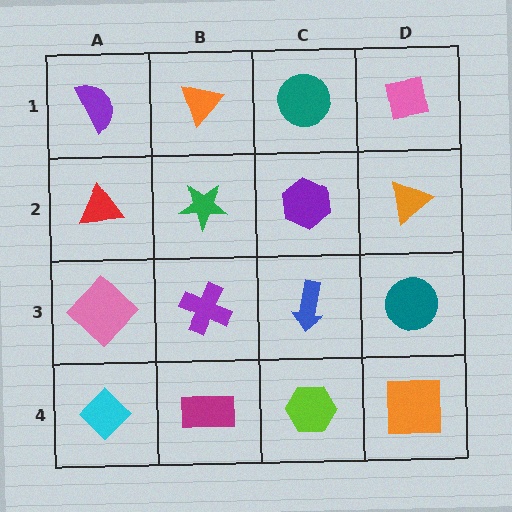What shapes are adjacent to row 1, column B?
A green star (row 2, column B), a purple semicircle (row 1, column A), a teal circle (row 1, column C).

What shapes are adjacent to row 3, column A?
A red triangle (row 2, column A), a cyan diamond (row 4, column A), a purple cross (row 3, column B).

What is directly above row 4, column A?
A pink diamond.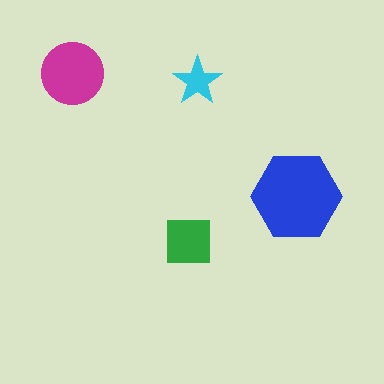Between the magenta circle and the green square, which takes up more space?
The magenta circle.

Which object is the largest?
The blue hexagon.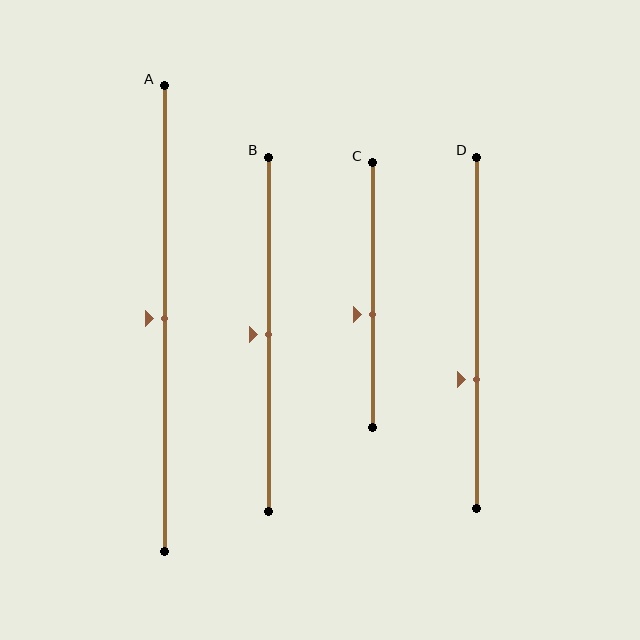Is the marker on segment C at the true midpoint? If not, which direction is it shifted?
No, the marker on segment C is shifted downward by about 7% of the segment length.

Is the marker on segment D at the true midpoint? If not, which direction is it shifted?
No, the marker on segment D is shifted downward by about 13% of the segment length.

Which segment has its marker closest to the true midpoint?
Segment A has its marker closest to the true midpoint.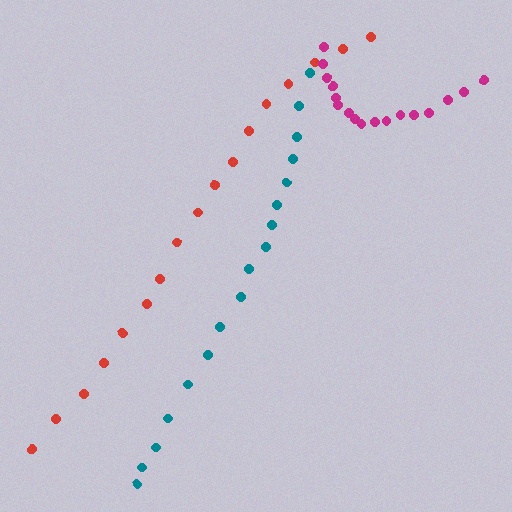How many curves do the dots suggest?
There are 3 distinct paths.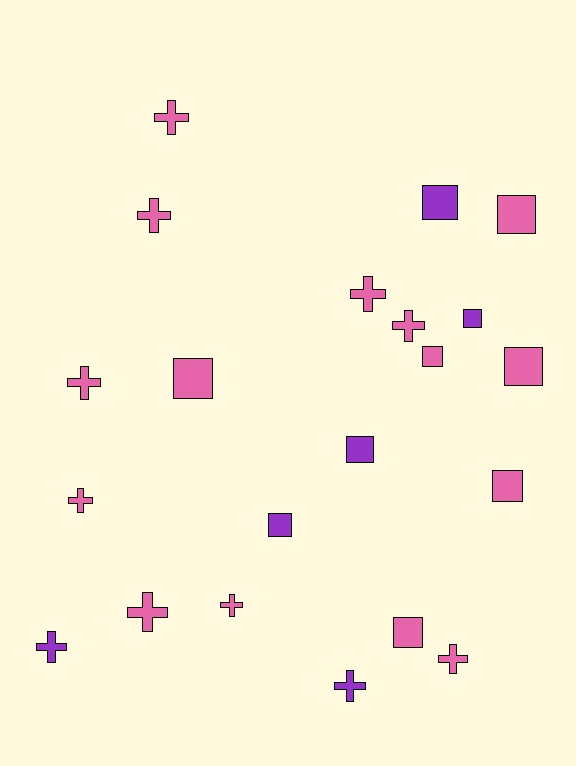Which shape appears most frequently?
Cross, with 11 objects.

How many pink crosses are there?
There are 9 pink crosses.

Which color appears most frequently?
Pink, with 15 objects.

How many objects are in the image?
There are 21 objects.